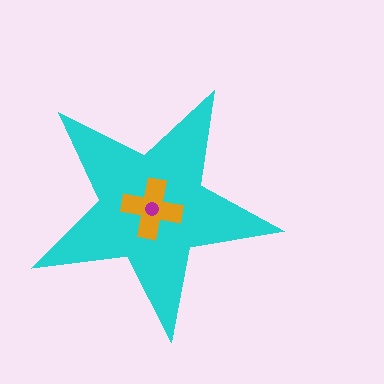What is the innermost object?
The magenta circle.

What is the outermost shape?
The cyan star.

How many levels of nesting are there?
3.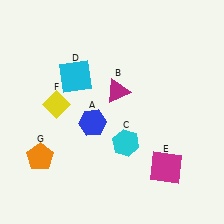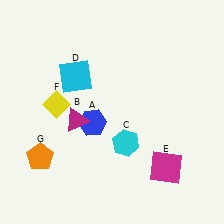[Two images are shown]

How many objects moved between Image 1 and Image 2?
1 object moved between the two images.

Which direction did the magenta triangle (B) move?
The magenta triangle (B) moved left.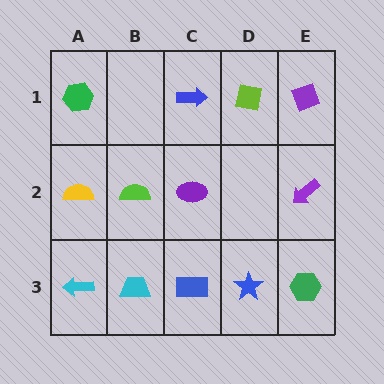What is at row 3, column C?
A blue rectangle.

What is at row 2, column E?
A purple arrow.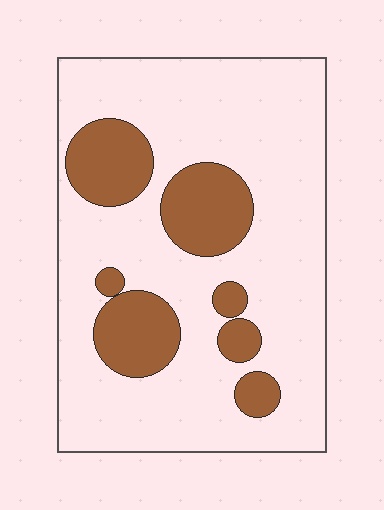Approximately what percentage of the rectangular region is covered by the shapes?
Approximately 25%.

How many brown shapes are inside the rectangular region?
7.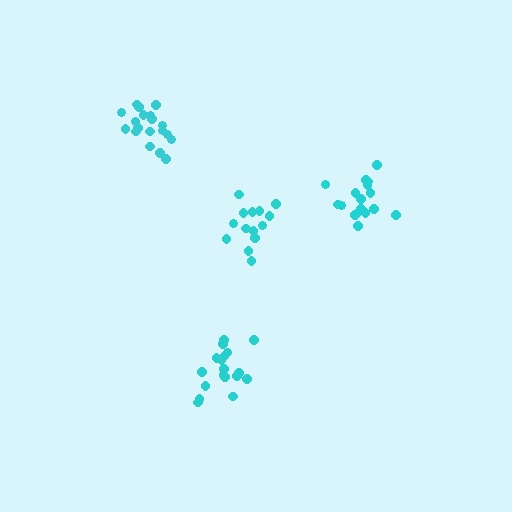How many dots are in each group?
Group 1: 19 dots, Group 2: 14 dots, Group 3: 18 dots, Group 4: 18 dots (69 total).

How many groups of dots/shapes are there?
There are 4 groups.